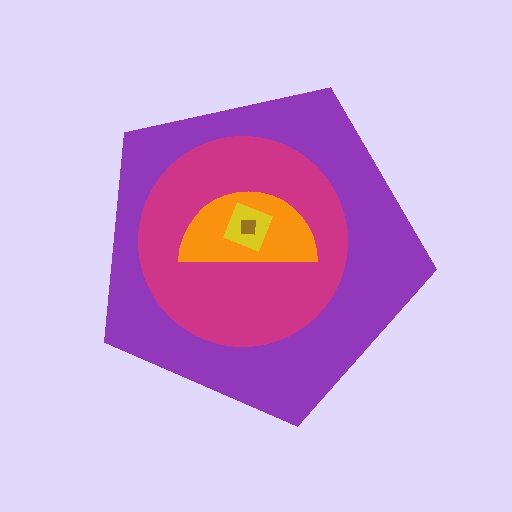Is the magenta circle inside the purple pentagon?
Yes.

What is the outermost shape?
The purple pentagon.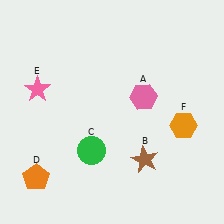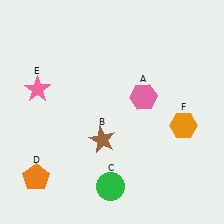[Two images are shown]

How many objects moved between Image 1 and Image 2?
2 objects moved between the two images.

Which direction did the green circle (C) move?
The green circle (C) moved down.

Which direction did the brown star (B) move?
The brown star (B) moved left.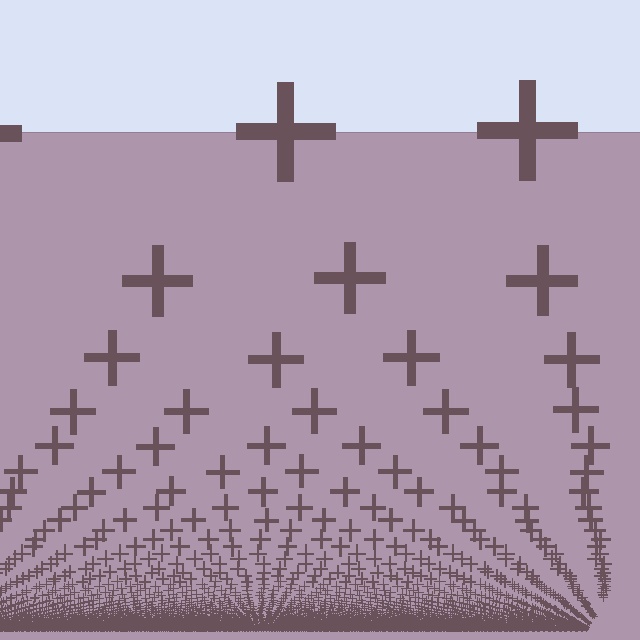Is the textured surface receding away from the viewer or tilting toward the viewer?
The surface appears to tilt toward the viewer. Texture elements get larger and sparser toward the top.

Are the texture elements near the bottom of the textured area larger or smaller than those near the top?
Smaller. The gradient is inverted — elements near the bottom are smaller and denser.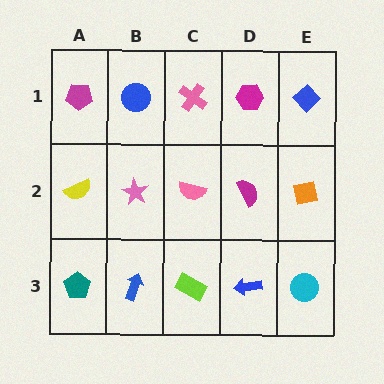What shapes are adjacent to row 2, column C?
A pink cross (row 1, column C), a lime rectangle (row 3, column C), a pink star (row 2, column B), a magenta semicircle (row 2, column D).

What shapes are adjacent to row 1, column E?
An orange square (row 2, column E), a magenta hexagon (row 1, column D).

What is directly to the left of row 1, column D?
A pink cross.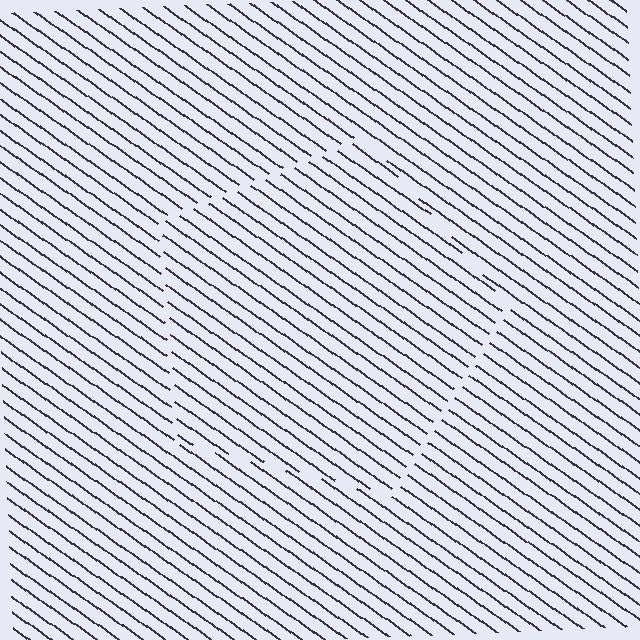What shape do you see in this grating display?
An illusory pentagon. The interior of the shape contains the same grating, shifted by half a period — the contour is defined by the phase discontinuity where line-ends from the inner and outer gratings abut.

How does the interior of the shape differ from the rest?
The interior of the shape contains the same grating, shifted by half a period — the contour is defined by the phase discontinuity where line-ends from the inner and outer gratings abut.